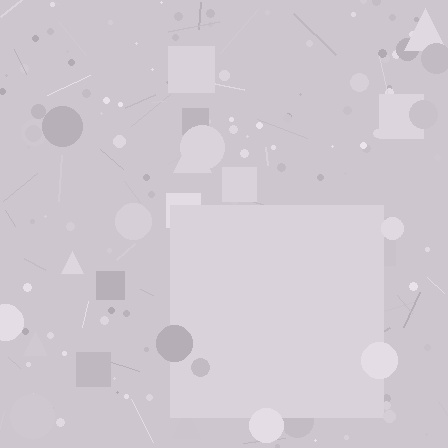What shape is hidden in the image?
A square is hidden in the image.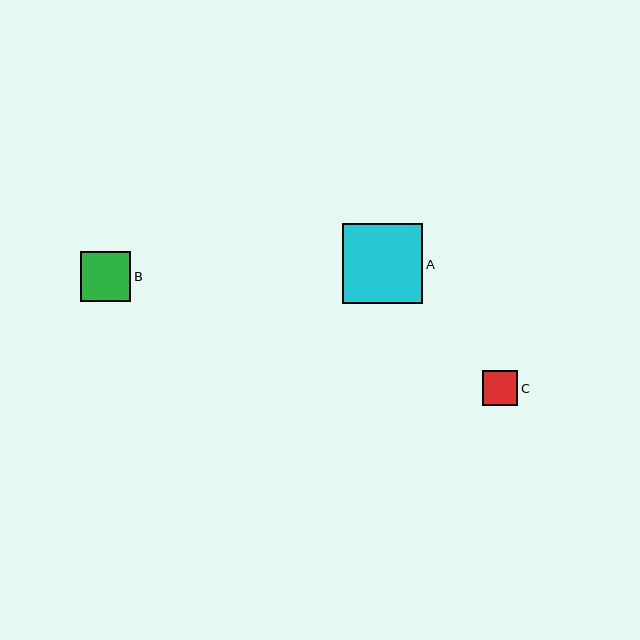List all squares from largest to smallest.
From largest to smallest: A, B, C.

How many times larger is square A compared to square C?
Square A is approximately 2.3 times the size of square C.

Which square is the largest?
Square A is the largest with a size of approximately 80 pixels.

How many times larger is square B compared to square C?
Square B is approximately 1.5 times the size of square C.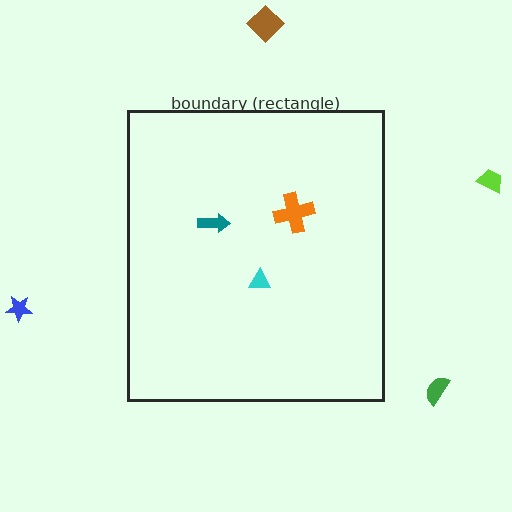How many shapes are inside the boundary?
3 inside, 4 outside.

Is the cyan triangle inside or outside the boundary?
Inside.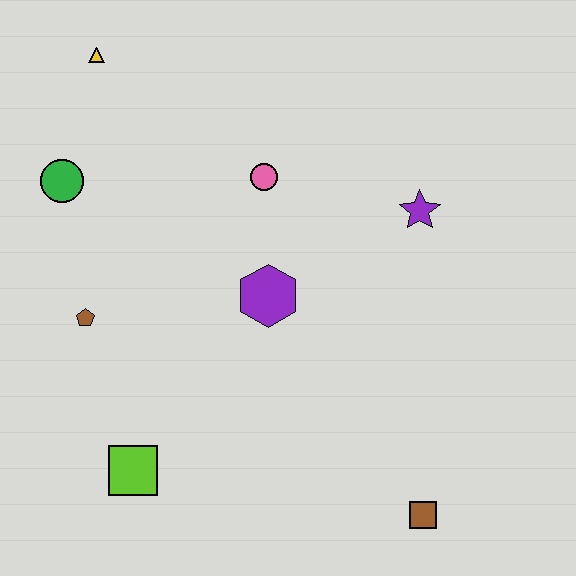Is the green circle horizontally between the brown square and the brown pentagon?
No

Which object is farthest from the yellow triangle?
The brown square is farthest from the yellow triangle.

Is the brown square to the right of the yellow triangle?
Yes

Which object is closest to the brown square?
The purple hexagon is closest to the brown square.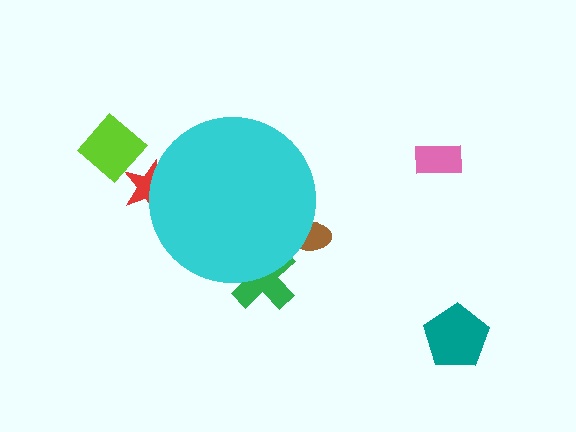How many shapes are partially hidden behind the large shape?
3 shapes are partially hidden.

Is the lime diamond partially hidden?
No, the lime diamond is fully visible.